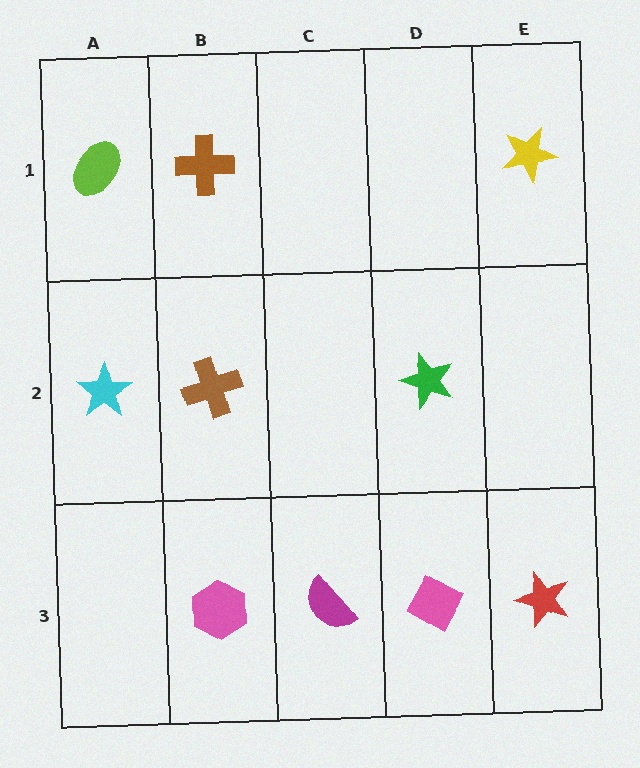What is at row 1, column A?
A lime ellipse.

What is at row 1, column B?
A brown cross.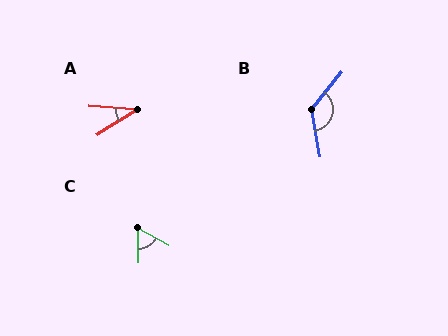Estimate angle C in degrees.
Approximately 60 degrees.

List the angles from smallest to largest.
A (36°), C (60°), B (132°).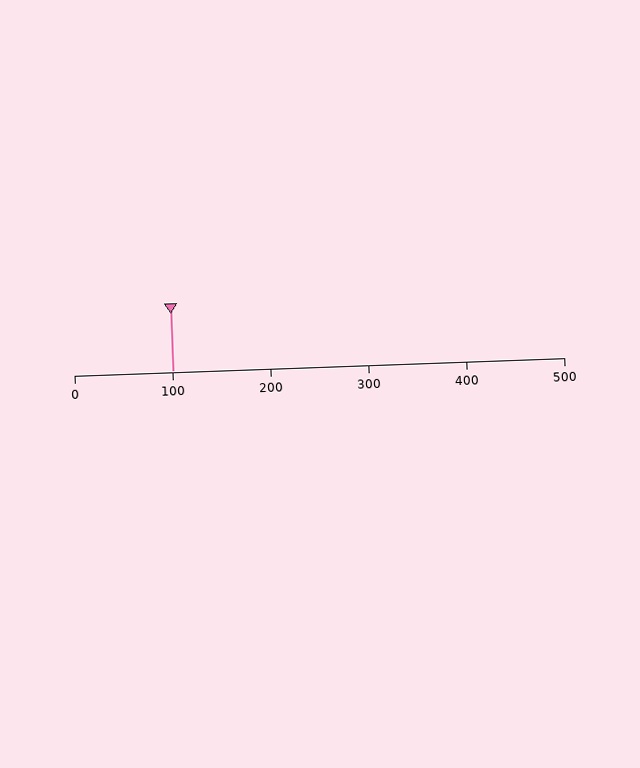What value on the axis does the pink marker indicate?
The marker indicates approximately 100.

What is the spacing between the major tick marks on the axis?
The major ticks are spaced 100 apart.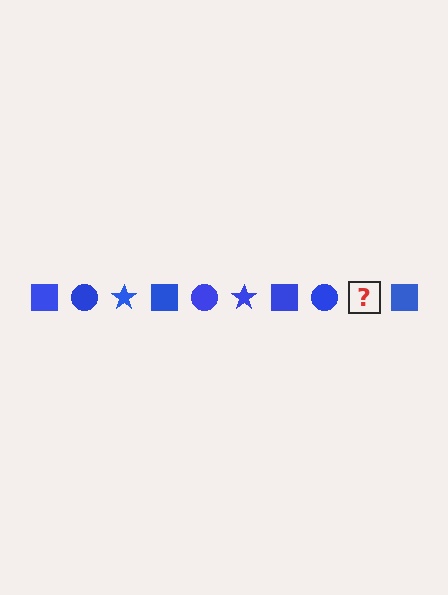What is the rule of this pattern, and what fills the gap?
The rule is that the pattern cycles through square, circle, star shapes in blue. The gap should be filled with a blue star.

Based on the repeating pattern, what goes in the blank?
The blank should be a blue star.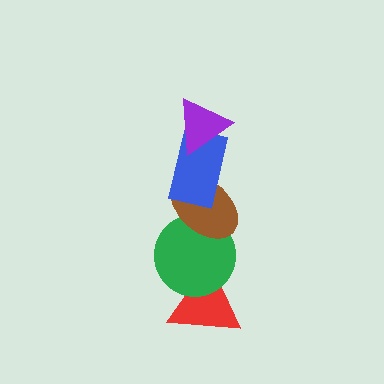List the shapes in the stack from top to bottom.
From top to bottom: the purple triangle, the blue rectangle, the brown ellipse, the green circle, the red triangle.